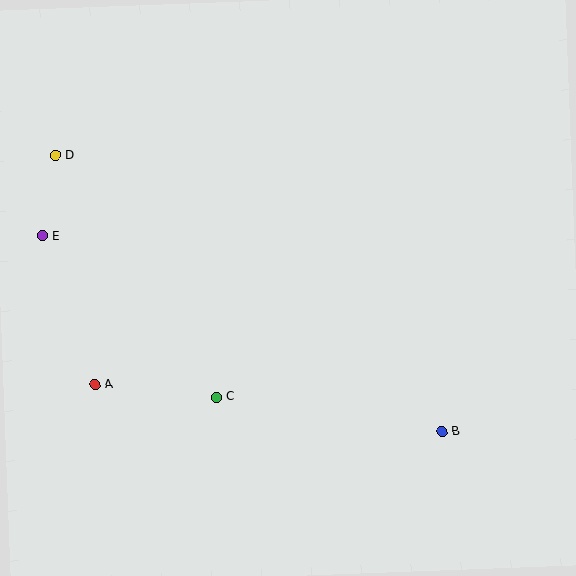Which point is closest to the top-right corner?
Point B is closest to the top-right corner.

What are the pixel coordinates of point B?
Point B is at (442, 431).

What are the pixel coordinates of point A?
Point A is at (95, 384).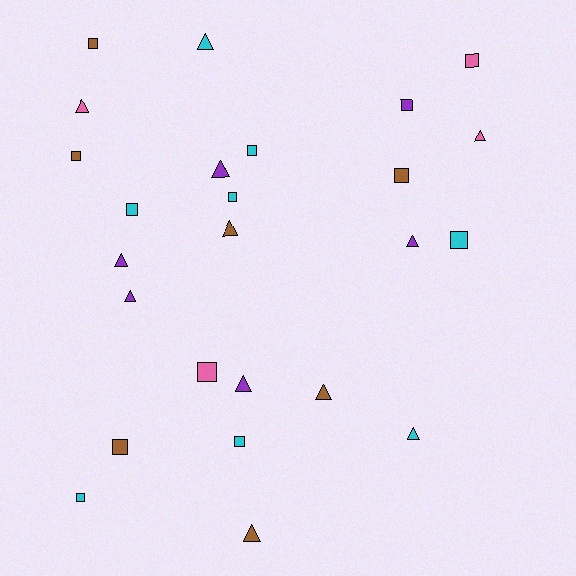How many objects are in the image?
There are 25 objects.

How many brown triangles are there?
There are 3 brown triangles.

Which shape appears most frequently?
Square, with 13 objects.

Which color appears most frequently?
Cyan, with 8 objects.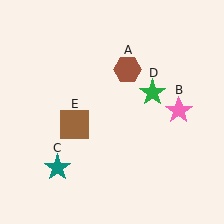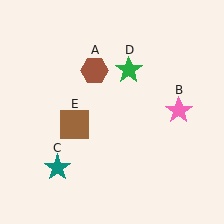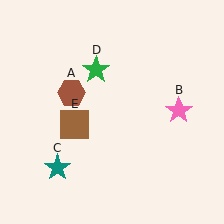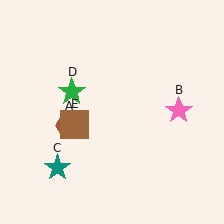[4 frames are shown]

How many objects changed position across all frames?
2 objects changed position: brown hexagon (object A), green star (object D).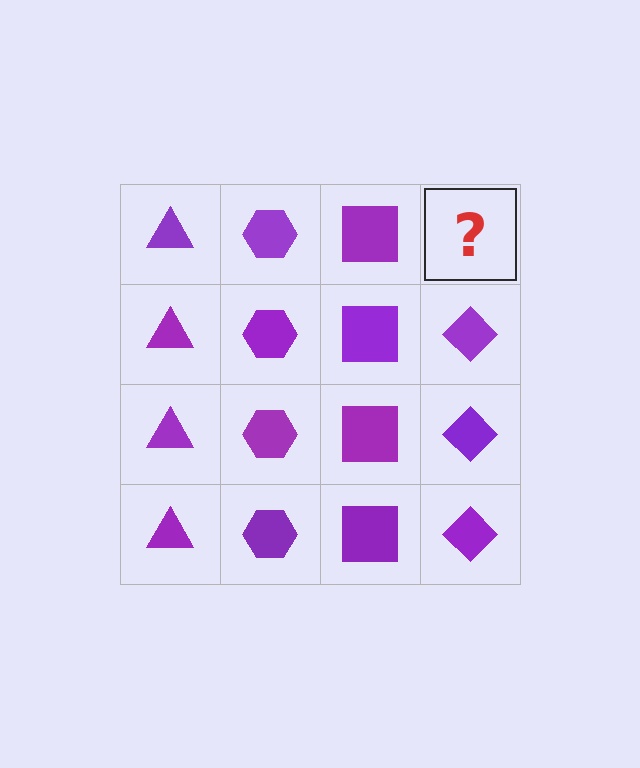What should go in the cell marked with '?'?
The missing cell should contain a purple diamond.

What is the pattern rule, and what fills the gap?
The rule is that each column has a consistent shape. The gap should be filled with a purple diamond.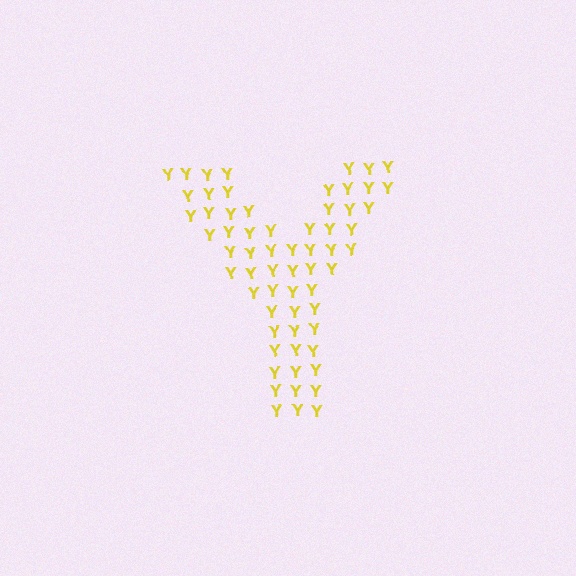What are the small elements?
The small elements are letter Y's.